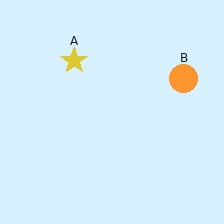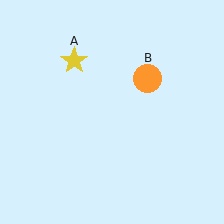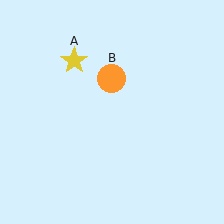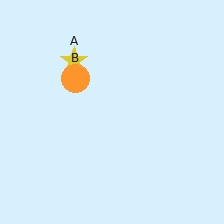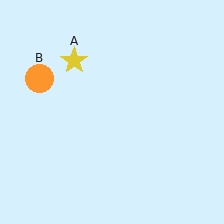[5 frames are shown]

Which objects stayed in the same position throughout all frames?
Yellow star (object A) remained stationary.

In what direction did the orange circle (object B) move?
The orange circle (object B) moved left.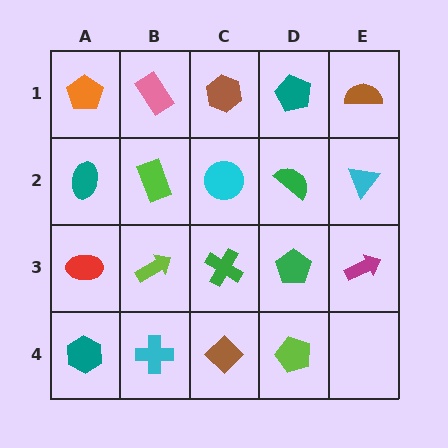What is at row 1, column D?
A teal pentagon.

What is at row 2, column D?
A green semicircle.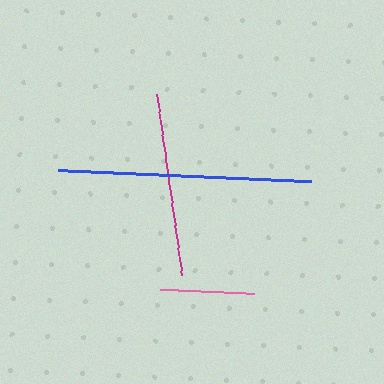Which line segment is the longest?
The blue line is the longest at approximately 253 pixels.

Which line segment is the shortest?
The pink line is the shortest at approximately 94 pixels.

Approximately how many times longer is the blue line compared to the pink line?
The blue line is approximately 2.7 times the length of the pink line.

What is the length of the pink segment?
The pink segment is approximately 94 pixels long.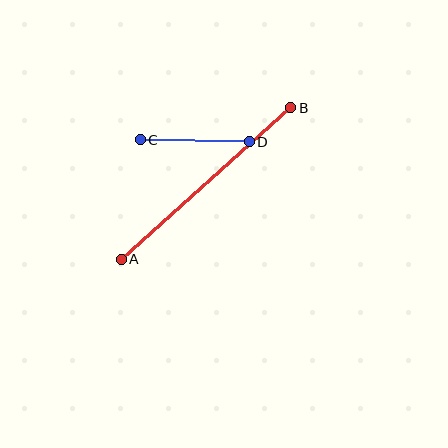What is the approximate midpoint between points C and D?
The midpoint is at approximately (195, 141) pixels.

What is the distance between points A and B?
The distance is approximately 228 pixels.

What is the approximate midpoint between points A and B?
The midpoint is at approximately (206, 183) pixels.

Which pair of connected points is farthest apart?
Points A and B are farthest apart.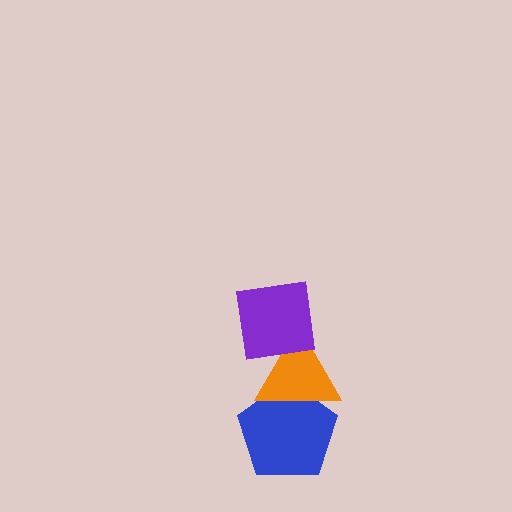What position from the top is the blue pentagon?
The blue pentagon is 3rd from the top.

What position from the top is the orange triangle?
The orange triangle is 2nd from the top.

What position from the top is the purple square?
The purple square is 1st from the top.